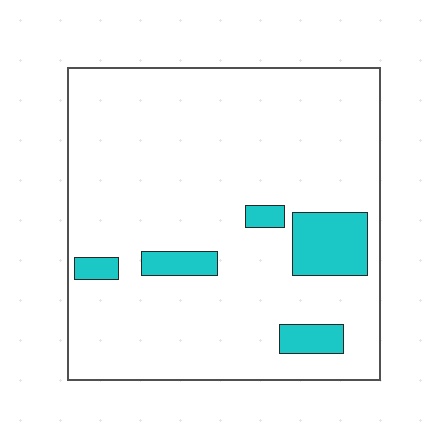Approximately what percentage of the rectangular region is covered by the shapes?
Approximately 10%.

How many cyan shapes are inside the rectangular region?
5.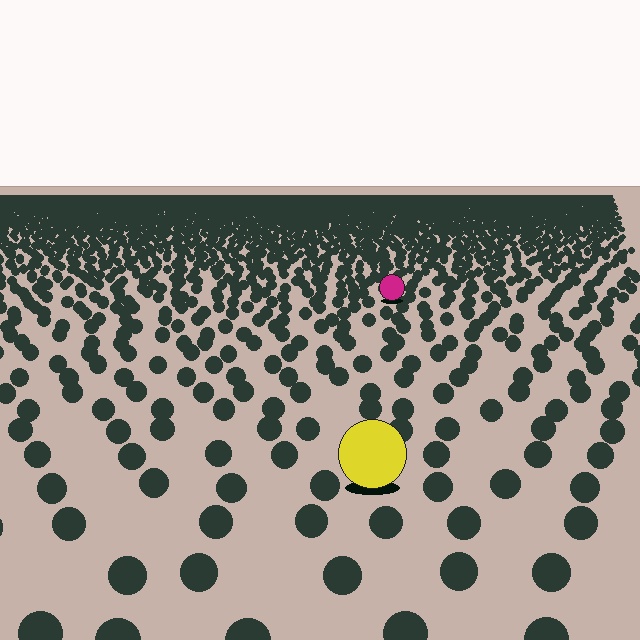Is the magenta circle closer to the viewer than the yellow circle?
No. The yellow circle is closer — you can tell from the texture gradient: the ground texture is coarser near it.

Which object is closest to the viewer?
The yellow circle is closest. The texture marks near it are larger and more spread out.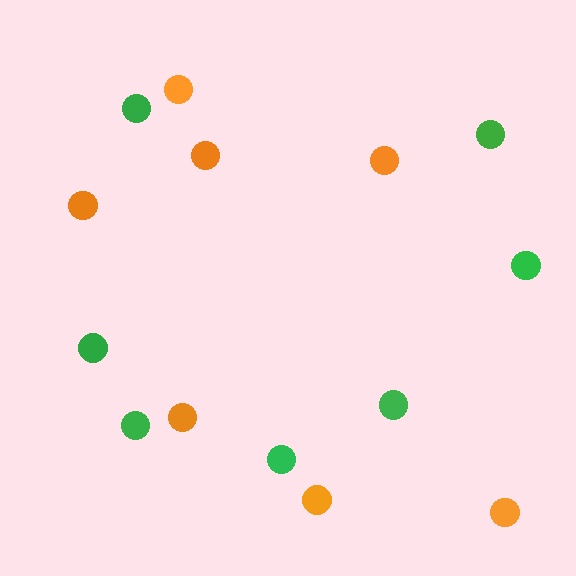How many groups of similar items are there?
There are 2 groups: one group of green circles (7) and one group of orange circles (7).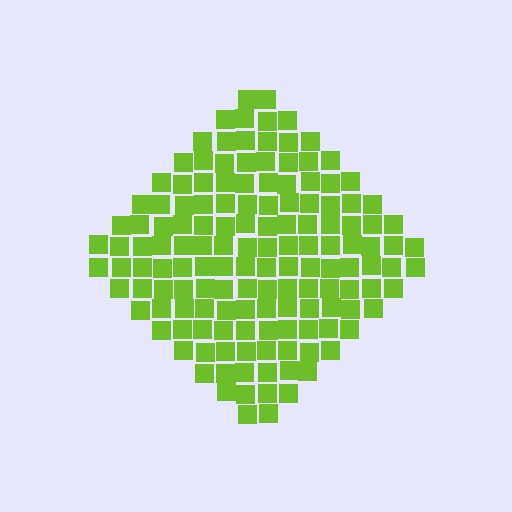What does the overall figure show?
The overall figure shows a diamond.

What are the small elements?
The small elements are squares.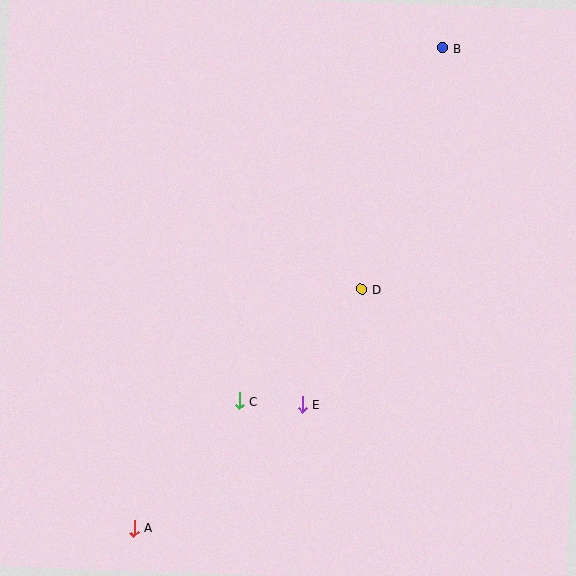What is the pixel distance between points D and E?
The distance between D and E is 129 pixels.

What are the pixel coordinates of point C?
Point C is at (239, 401).